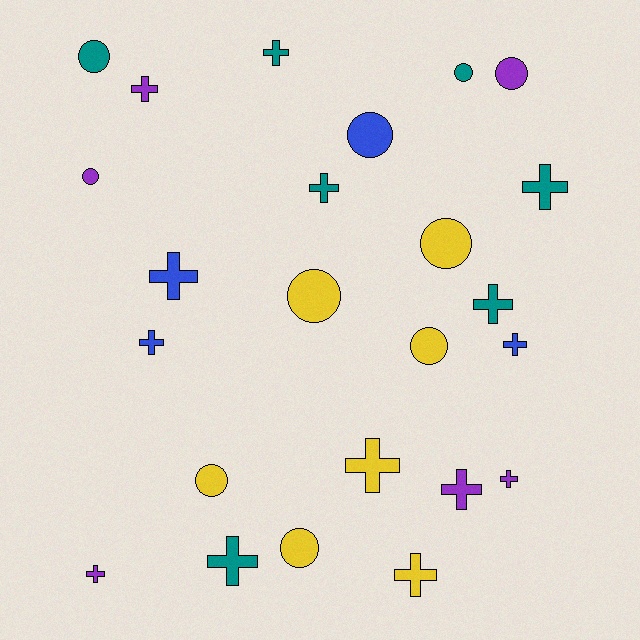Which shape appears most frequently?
Cross, with 14 objects.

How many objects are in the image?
There are 24 objects.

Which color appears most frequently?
Yellow, with 7 objects.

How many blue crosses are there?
There are 3 blue crosses.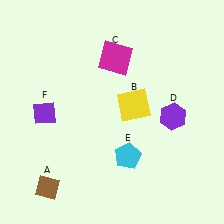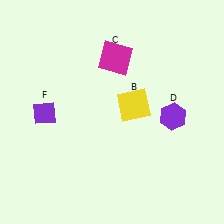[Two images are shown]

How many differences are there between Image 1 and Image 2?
There are 2 differences between the two images.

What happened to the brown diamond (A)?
The brown diamond (A) was removed in Image 2. It was in the bottom-left area of Image 1.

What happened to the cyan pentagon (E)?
The cyan pentagon (E) was removed in Image 2. It was in the bottom-right area of Image 1.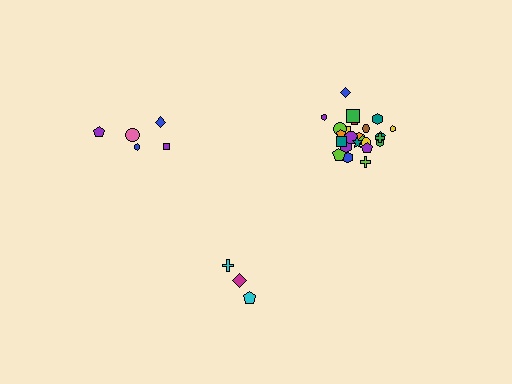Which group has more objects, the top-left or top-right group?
The top-right group.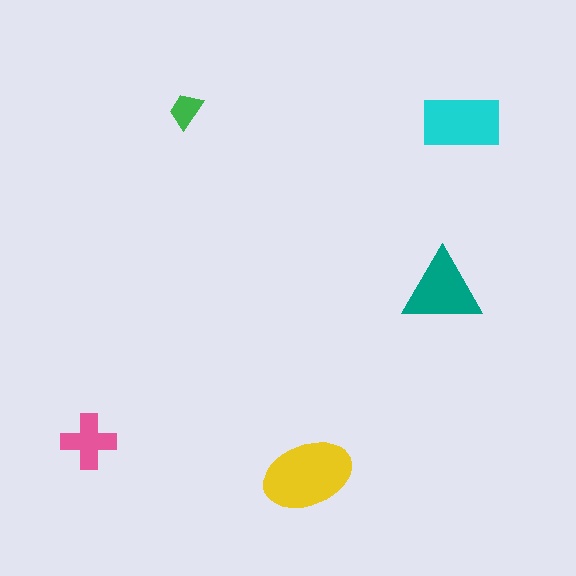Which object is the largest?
The yellow ellipse.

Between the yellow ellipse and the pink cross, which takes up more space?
The yellow ellipse.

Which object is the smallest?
The green trapezoid.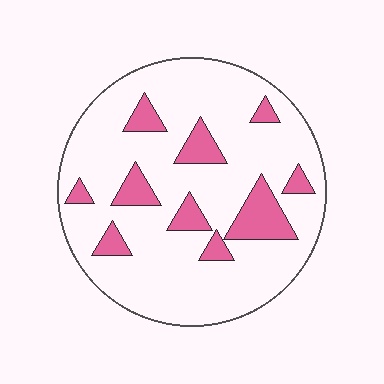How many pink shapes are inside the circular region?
10.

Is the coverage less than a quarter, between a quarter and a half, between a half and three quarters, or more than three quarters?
Less than a quarter.